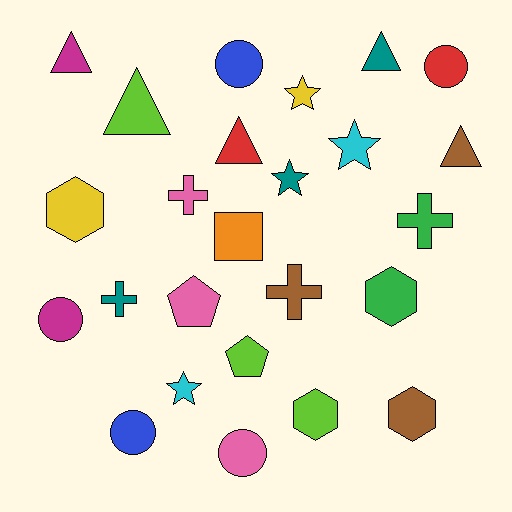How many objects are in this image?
There are 25 objects.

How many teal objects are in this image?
There are 3 teal objects.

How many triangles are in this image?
There are 5 triangles.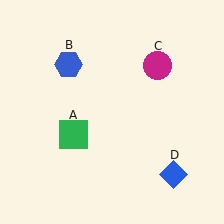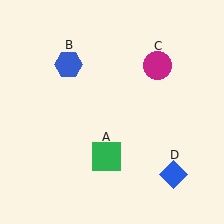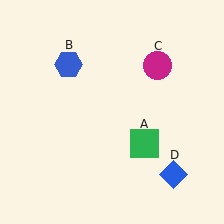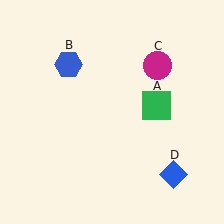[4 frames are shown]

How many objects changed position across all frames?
1 object changed position: green square (object A).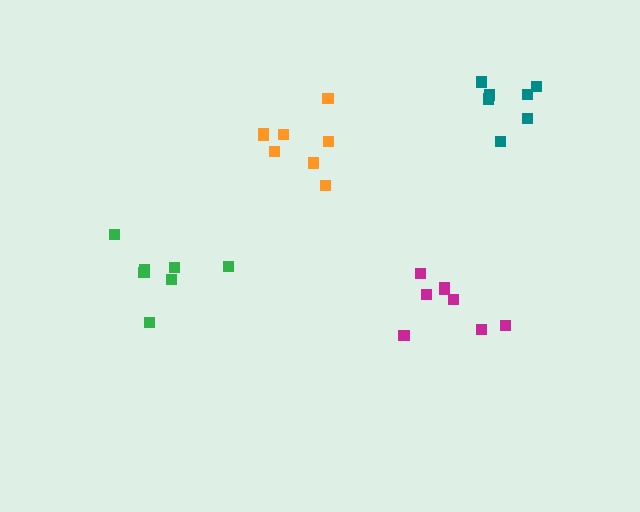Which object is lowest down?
The magenta cluster is bottommost.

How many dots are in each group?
Group 1: 8 dots, Group 2: 7 dots, Group 3: 8 dots, Group 4: 7 dots (30 total).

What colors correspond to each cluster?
The clusters are colored: magenta, green, orange, teal.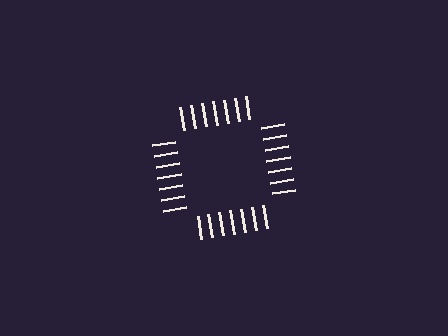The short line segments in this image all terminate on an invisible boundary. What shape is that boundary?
An illusory square — the line segments terminate on its edges but no continuous stroke is drawn.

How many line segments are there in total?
28 — 7 along each of the 4 edges.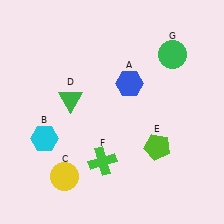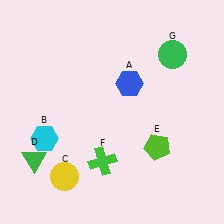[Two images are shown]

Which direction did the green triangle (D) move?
The green triangle (D) moved down.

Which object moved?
The green triangle (D) moved down.